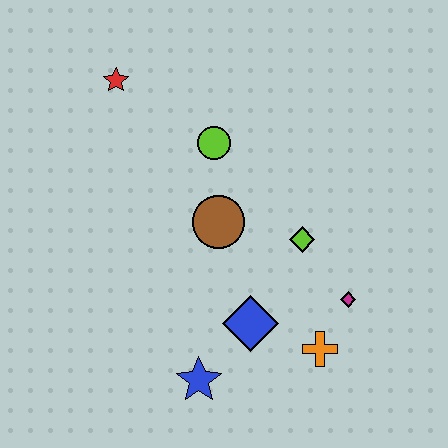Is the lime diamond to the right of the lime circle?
Yes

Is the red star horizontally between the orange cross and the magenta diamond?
No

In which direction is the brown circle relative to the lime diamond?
The brown circle is to the left of the lime diamond.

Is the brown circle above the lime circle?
No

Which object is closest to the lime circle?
The brown circle is closest to the lime circle.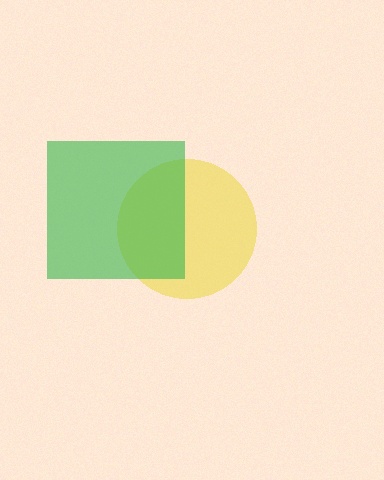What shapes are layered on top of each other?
The layered shapes are: a yellow circle, a green square.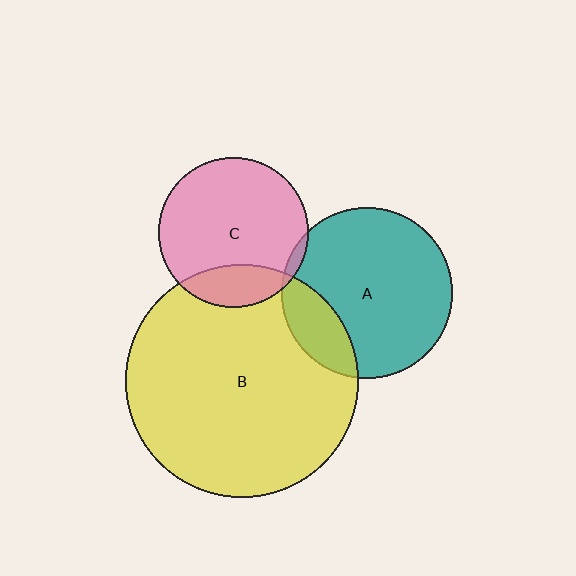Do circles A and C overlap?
Yes.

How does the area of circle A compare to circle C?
Approximately 1.3 times.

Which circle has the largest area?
Circle B (yellow).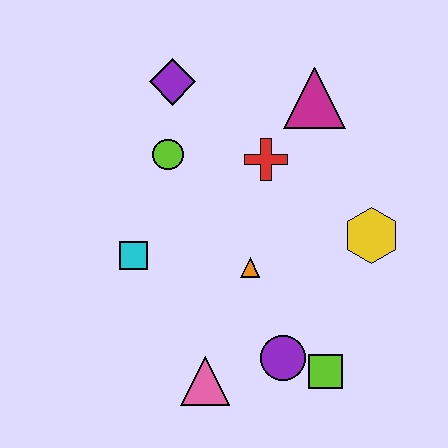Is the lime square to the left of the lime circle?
No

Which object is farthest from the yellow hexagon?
The purple diamond is farthest from the yellow hexagon.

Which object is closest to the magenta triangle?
The red cross is closest to the magenta triangle.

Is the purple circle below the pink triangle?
No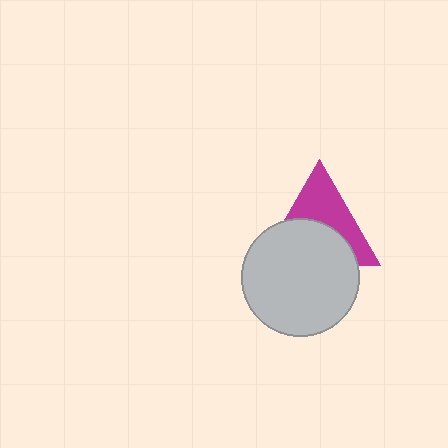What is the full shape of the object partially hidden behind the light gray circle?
The partially hidden object is a magenta triangle.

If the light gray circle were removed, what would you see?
You would see the complete magenta triangle.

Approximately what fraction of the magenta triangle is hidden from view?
Roughly 52% of the magenta triangle is hidden behind the light gray circle.